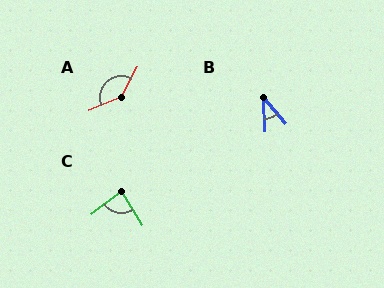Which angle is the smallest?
B, at approximately 37 degrees.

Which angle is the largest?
A, at approximately 141 degrees.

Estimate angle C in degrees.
Approximately 85 degrees.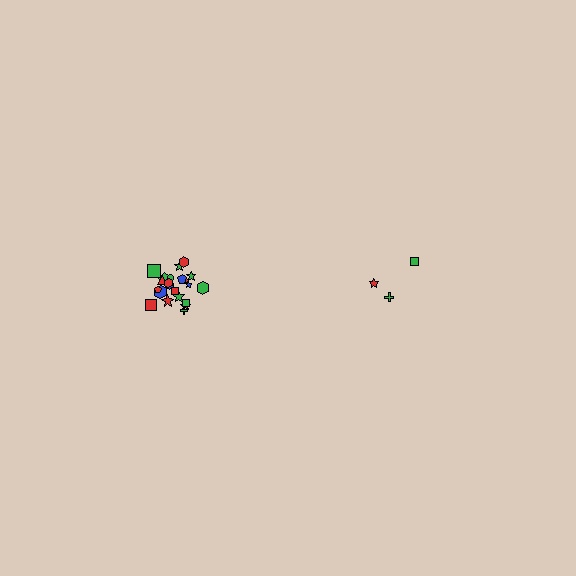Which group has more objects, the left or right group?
The left group.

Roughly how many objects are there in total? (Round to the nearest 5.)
Roughly 25 objects in total.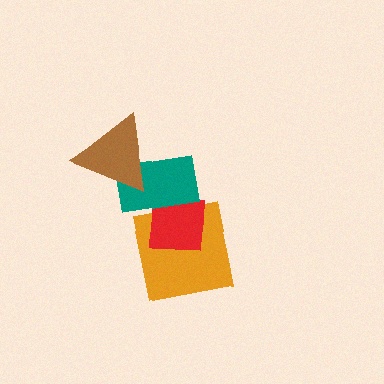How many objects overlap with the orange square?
2 objects overlap with the orange square.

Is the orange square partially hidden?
Yes, it is partially covered by another shape.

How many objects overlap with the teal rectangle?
3 objects overlap with the teal rectangle.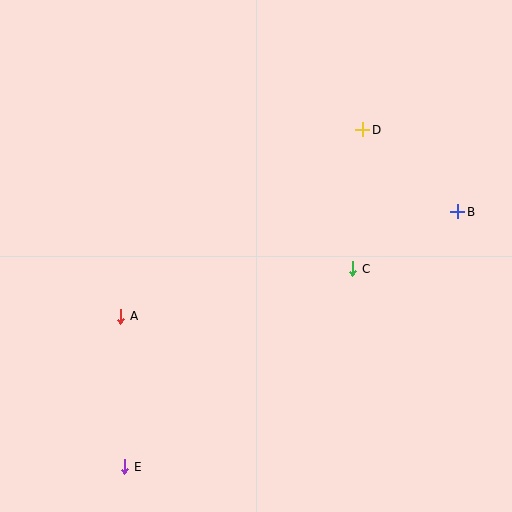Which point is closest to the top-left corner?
Point A is closest to the top-left corner.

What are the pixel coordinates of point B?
Point B is at (458, 212).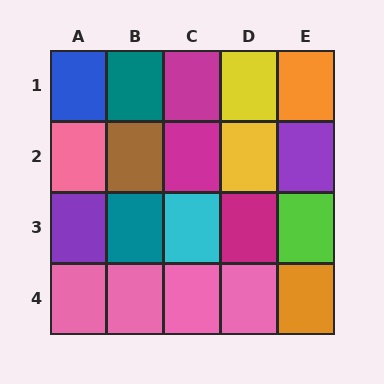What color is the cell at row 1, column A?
Blue.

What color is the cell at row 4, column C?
Pink.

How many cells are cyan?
1 cell is cyan.